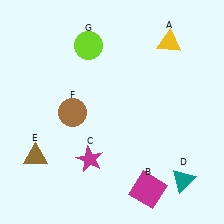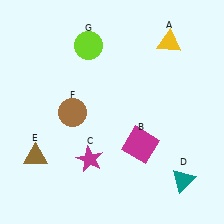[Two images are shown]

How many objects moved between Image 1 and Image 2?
1 object moved between the two images.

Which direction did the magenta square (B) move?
The magenta square (B) moved up.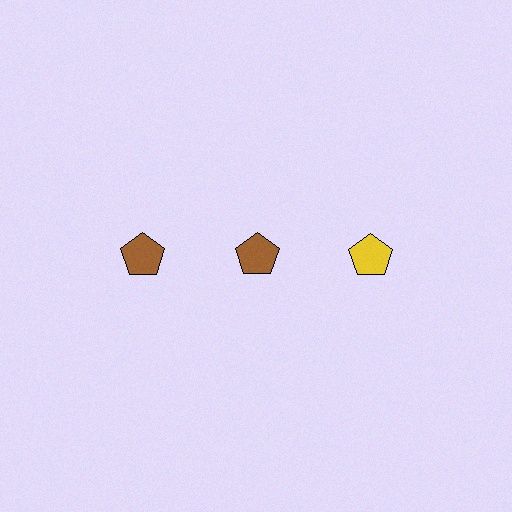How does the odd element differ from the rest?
It has a different color: yellow instead of brown.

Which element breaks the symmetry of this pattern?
The yellow pentagon in the top row, center column breaks the symmetry. All other shapes are brown pentagons.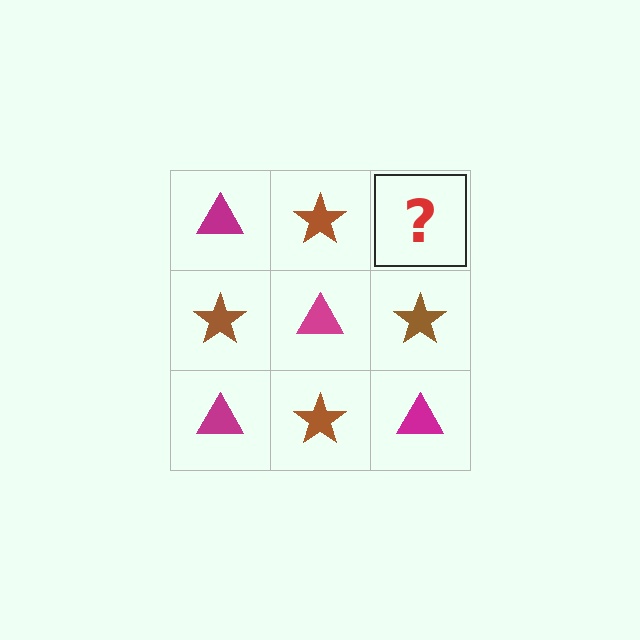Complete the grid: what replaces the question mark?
The question mark should be replaced with a magenta triangle.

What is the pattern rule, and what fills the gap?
The rule is that it alternates magenta triangle and brown star in a checkerboard pattern. The gap should be filled with a magenta triangle.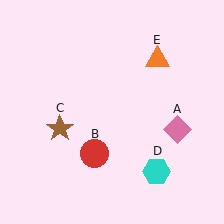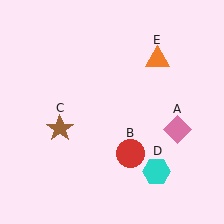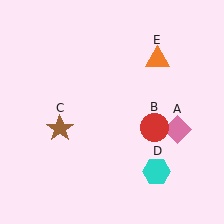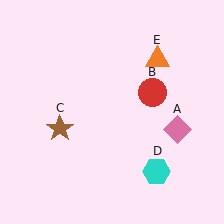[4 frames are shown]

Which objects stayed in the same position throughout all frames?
Pink diamond (object A) and brown star (object C) and cyan hexagon (object D) and orange triangle (object E) remained stationary.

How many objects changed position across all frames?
1 object changed position: red circle (object B).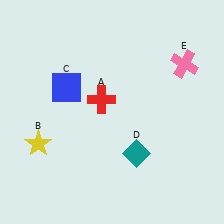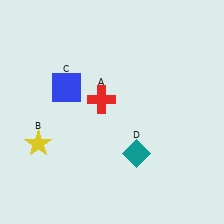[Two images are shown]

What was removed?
The pink cross (E) was removed in Image 2.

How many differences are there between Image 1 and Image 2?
There is 1 difference between the two images.